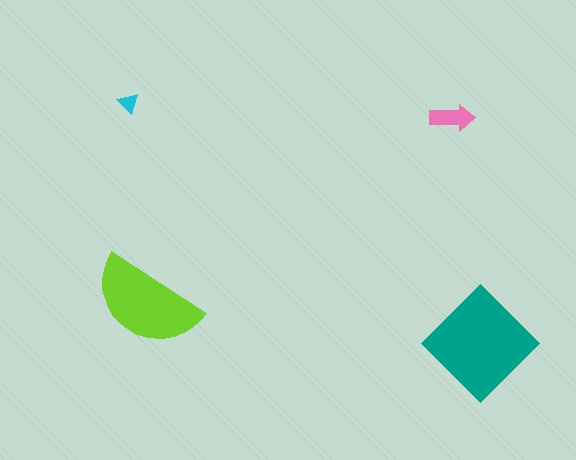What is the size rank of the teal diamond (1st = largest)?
1st.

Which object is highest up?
The cyan triangle is topmost.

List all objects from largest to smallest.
The teal diamond, the lime semicircle, the pink arrow, the cyan triangle.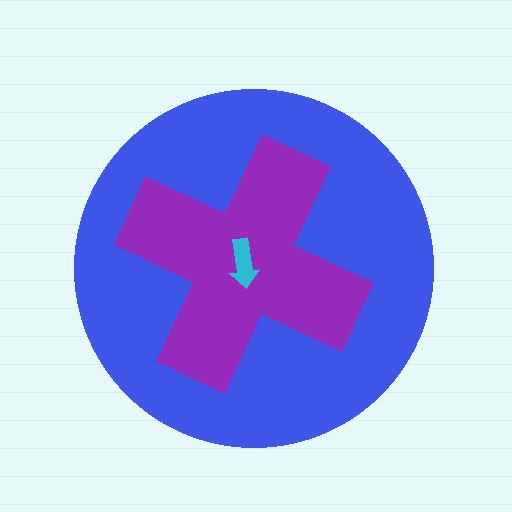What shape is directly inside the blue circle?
The purple cross.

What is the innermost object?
The cyan arrow.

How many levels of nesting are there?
3.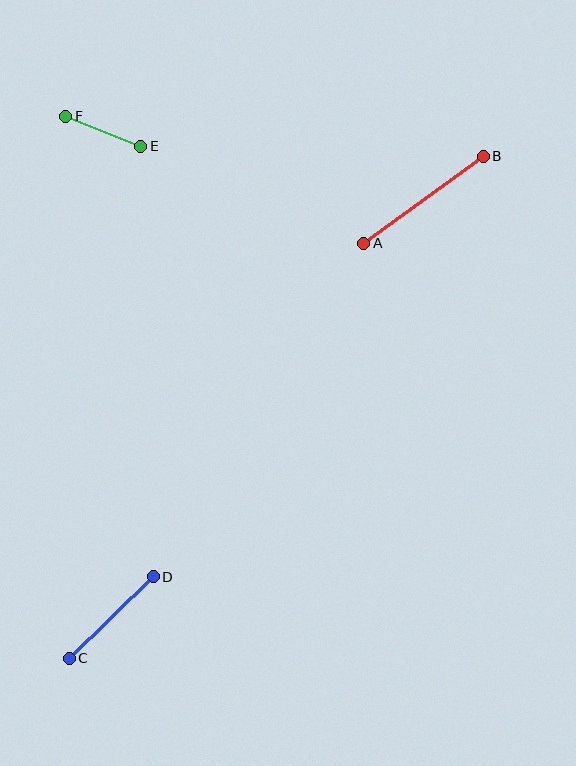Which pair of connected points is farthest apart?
Points A and B are farthest apart.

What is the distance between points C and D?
The distance is approximately 117 pixels.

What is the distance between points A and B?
The distance is approximately 148 pixels.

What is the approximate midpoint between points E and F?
The midpoint is at approximately (103, 131) pixels.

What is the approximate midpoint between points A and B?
The midpoint is at approximately (423, 200) pixels.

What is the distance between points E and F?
The distance is approximately 81 pixels.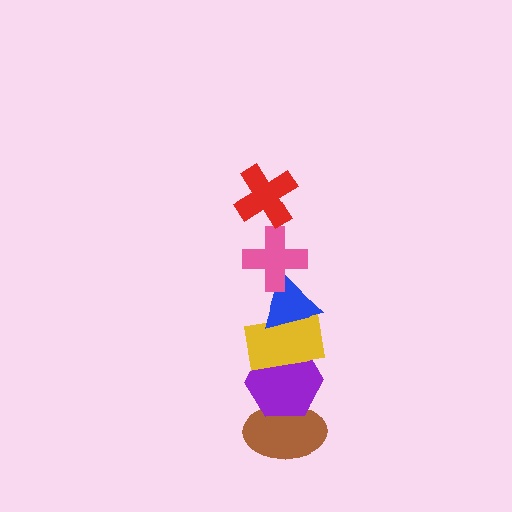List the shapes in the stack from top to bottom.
From top to bottom: the red cross, the pink cross, the blue triangle, the yellow rectangle, the purple hexagon, the brown ellipse.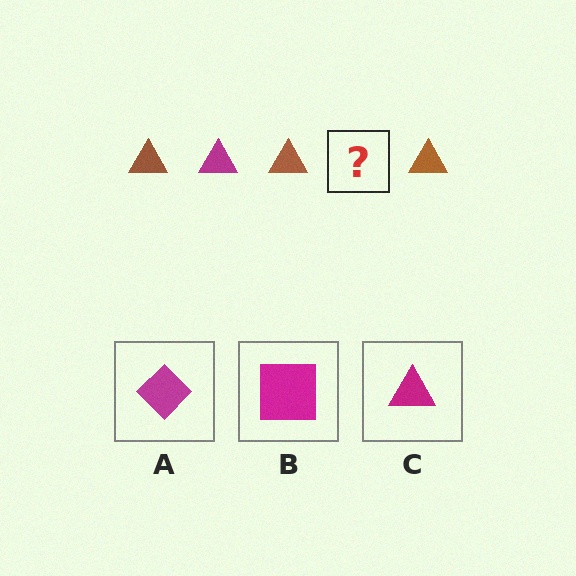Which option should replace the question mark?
Option C.